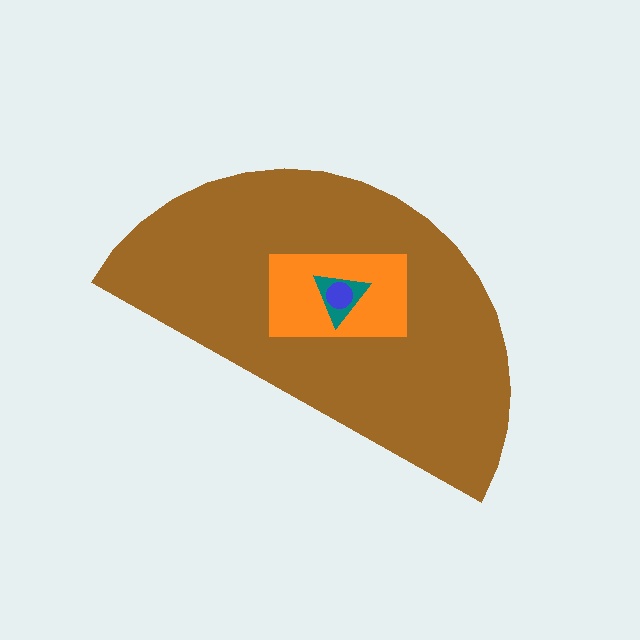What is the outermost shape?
The brown semicircle.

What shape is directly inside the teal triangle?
The blue circle.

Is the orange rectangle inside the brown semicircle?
Yes.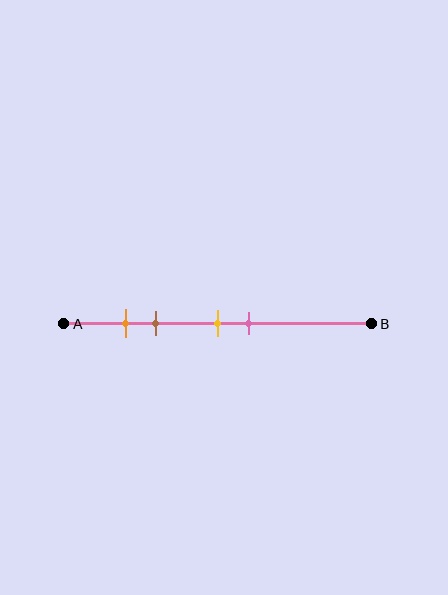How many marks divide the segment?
There are 4 marks dividing the segment.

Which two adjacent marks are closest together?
The orange and brown marks are the closest adjacent pair.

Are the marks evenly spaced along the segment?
No, the marks are not evenly spaced.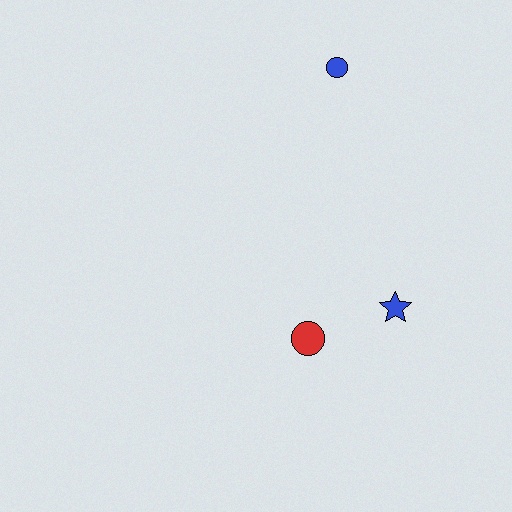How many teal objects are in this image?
There are no teal objects.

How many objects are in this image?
There are 3 objects.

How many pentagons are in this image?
There are no pentagons.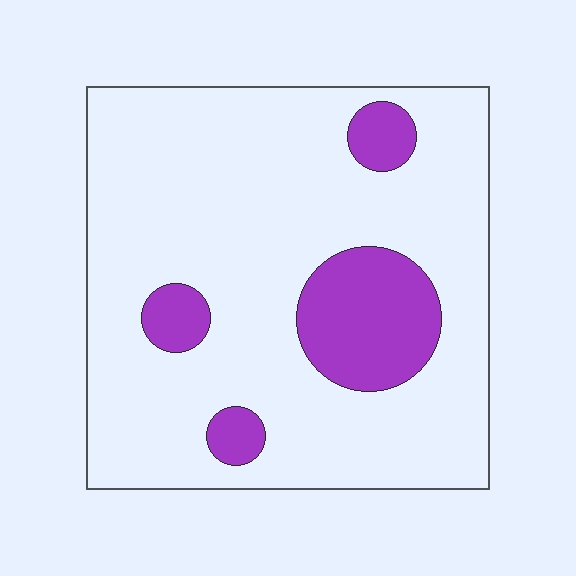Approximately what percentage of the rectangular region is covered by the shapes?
Approximately 15%.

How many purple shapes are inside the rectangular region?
4.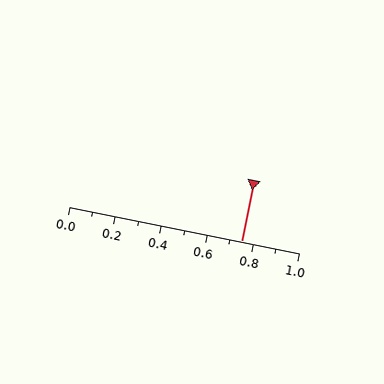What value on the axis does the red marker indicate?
The marker indicates approximately 0.75.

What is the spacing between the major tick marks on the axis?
The major ticks are spaced 0.2 apart.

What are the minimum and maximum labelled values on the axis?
The axis runs from 0.0 to 1.0.